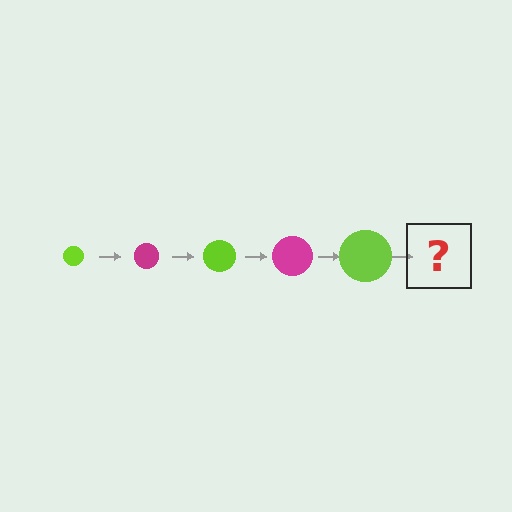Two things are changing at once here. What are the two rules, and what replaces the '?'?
The two rules are that the circle grows larger each step and the color cycles through lime and magenta. The '?' should be a magenta circle, larger than the previous one.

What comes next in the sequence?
The next element should be a magenta circle, larger than the previous one.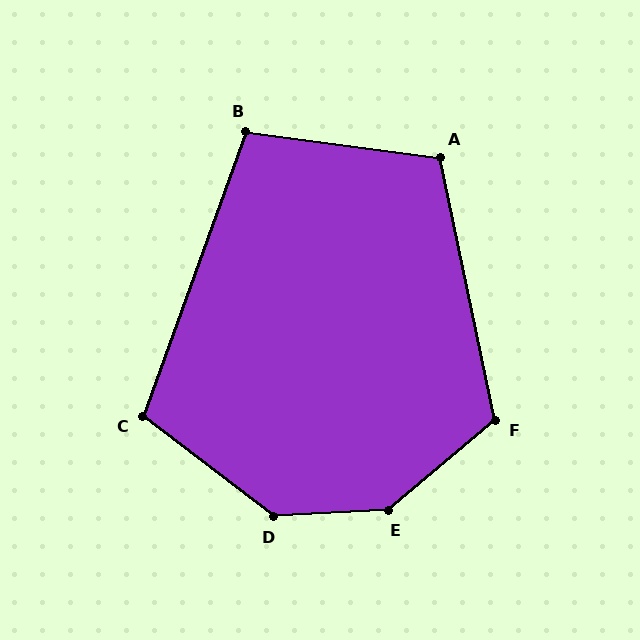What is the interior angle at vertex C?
Approximately 107 degrees (obtuse).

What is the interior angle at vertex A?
Approximately 109 degrees (obtuse).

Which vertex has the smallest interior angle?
B, at approximately 102 degrees.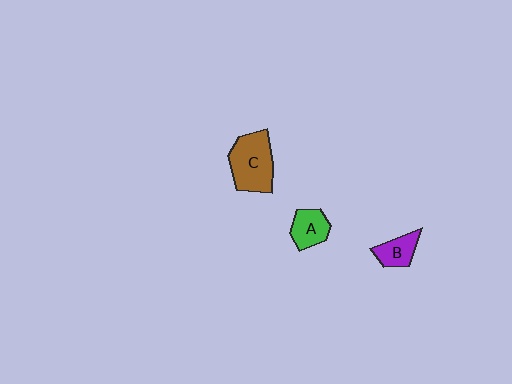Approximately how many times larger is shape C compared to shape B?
Approximately 2.1 times.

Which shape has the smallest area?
Shape B (purple).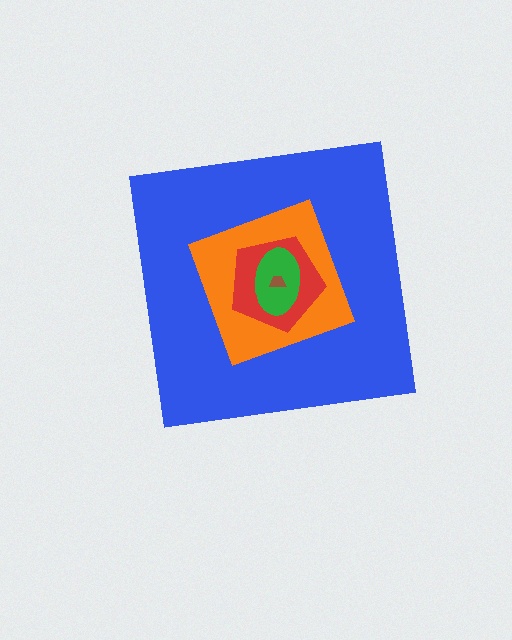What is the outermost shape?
The blue square.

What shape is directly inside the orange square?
The red pentagon.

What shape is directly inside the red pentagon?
The green ellipse.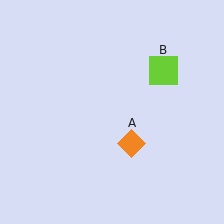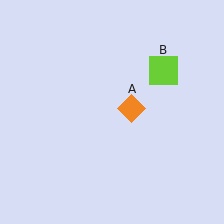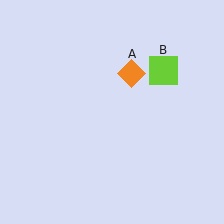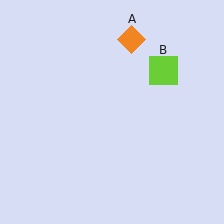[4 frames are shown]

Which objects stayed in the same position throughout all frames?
Lime square (object B) remained stationary.